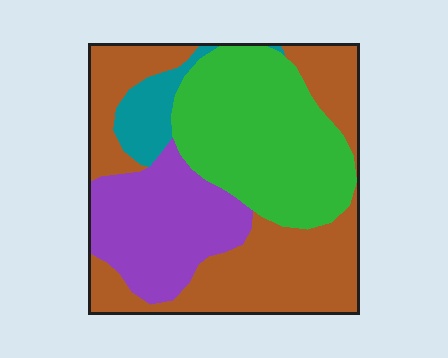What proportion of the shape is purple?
Purple covers about 20% of the shape.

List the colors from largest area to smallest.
From largest to smallest: brown, green, purple, teal.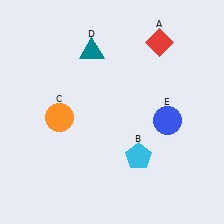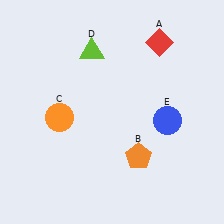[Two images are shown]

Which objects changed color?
B changed from cyan to orange. D changed from teal to lime.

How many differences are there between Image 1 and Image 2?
There are 2 differences between the two images.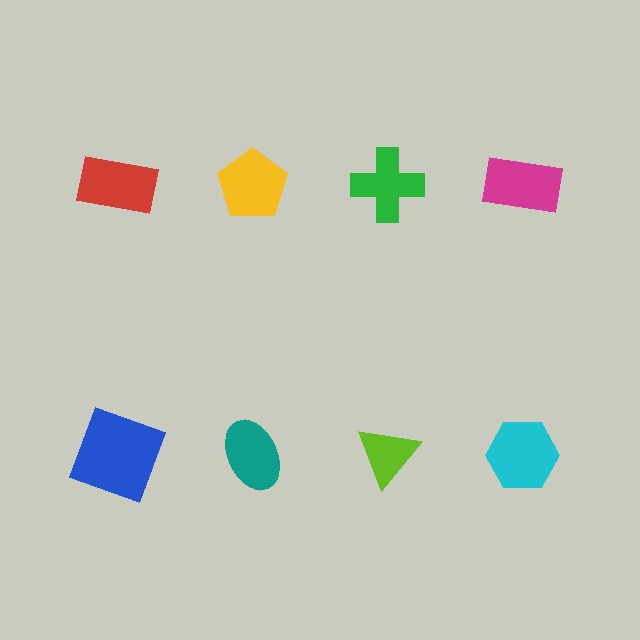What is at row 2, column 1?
A blue square.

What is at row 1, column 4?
A magenta rectangle.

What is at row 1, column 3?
A green cross.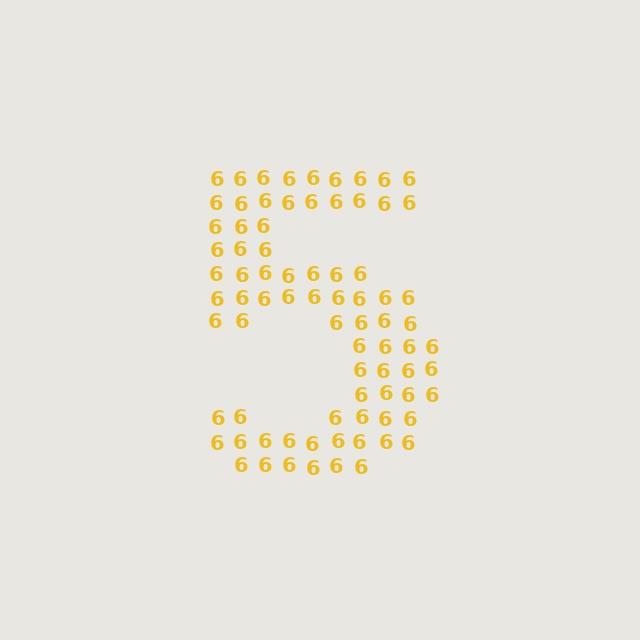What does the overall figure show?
The overall figure shows the digit 5.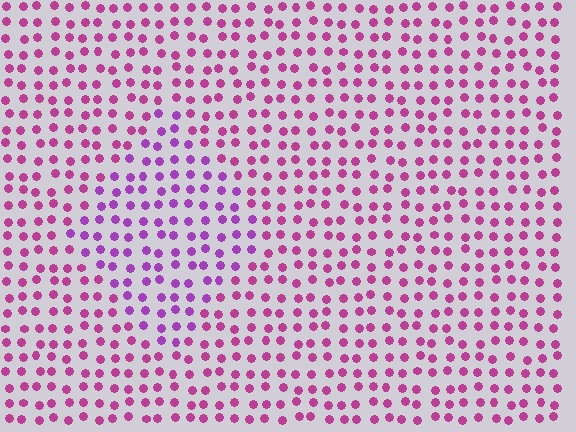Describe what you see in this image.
The image is filled with small magenta elements in a uniform arrangement. A diamond-shaped region is visible where the elements are tinted to a slightly different hue, forming a subtle color boundary.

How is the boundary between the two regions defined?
The boundary is defined purely by a slight shift in hue (about 30 degrees). Spacing, size, and orientation are identical on both sides.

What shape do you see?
I see a diamond.